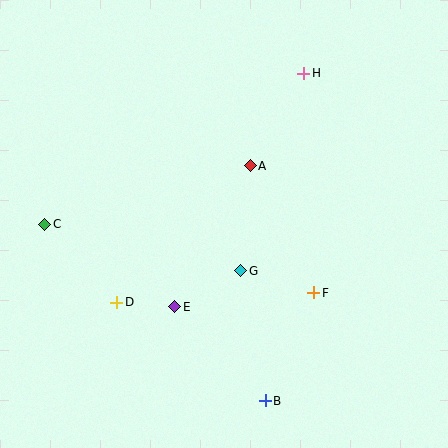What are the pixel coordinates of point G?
Point G is at (241, 271).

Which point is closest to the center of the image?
Point G at (241, 271) is closest to the center.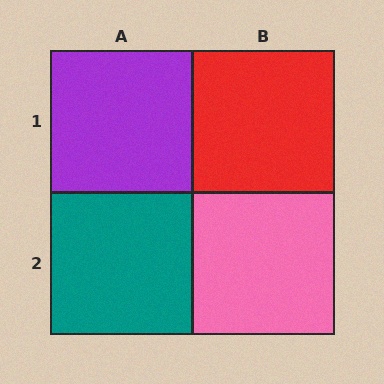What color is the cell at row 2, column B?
Pink.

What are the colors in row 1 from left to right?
Purple, red.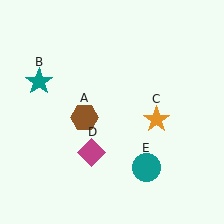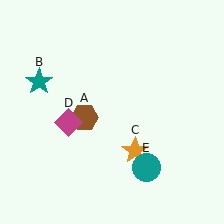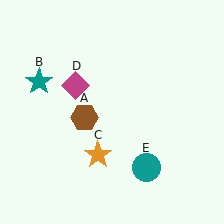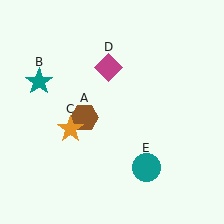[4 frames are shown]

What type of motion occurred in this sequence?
The orange star (object C), magenta diamond (object D) rotated clockwise around the center of the scene.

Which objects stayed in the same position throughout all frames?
Brown hexagon (object A) and teal star (object B) and teal circle (object E) remained stationary.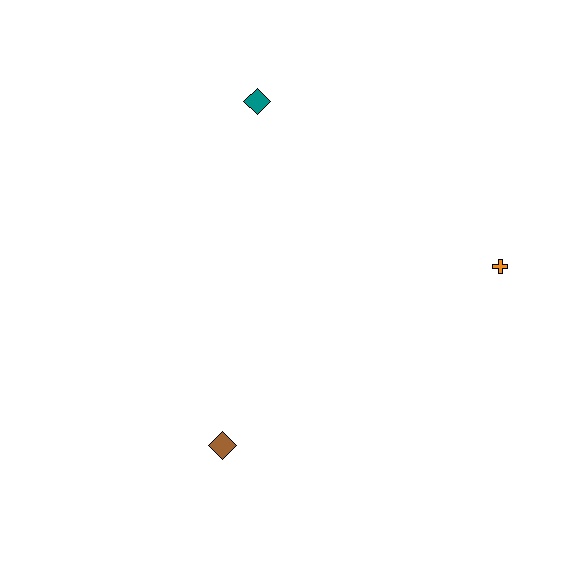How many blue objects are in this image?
There are no blue objects.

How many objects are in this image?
There are 3 objects.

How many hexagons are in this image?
There are no hexagons.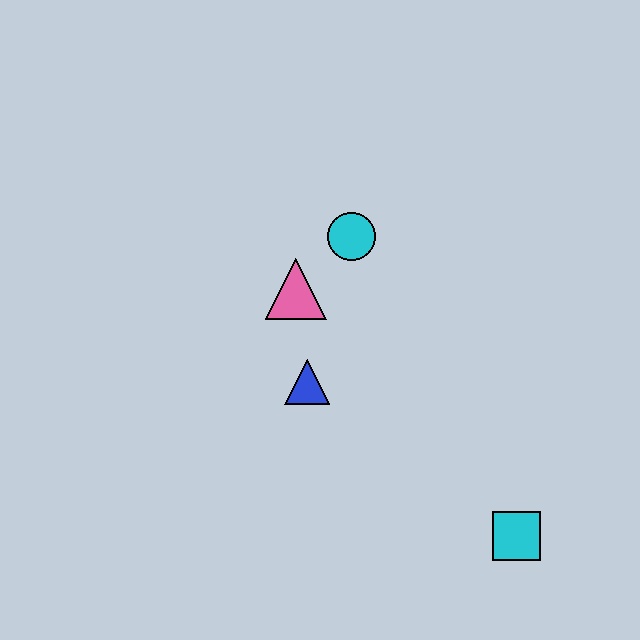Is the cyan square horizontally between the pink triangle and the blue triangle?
No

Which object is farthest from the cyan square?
The cyan circle is farthest from the cyan square.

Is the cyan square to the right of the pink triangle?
Yes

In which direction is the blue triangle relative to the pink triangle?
The blue triangle is below the pink triangle.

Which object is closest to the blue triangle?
The pink triangle is closest to the blue triangle.